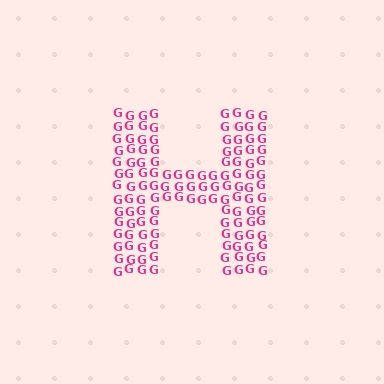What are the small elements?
The small elements are letter G's.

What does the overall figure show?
The overall figure shows the letter H.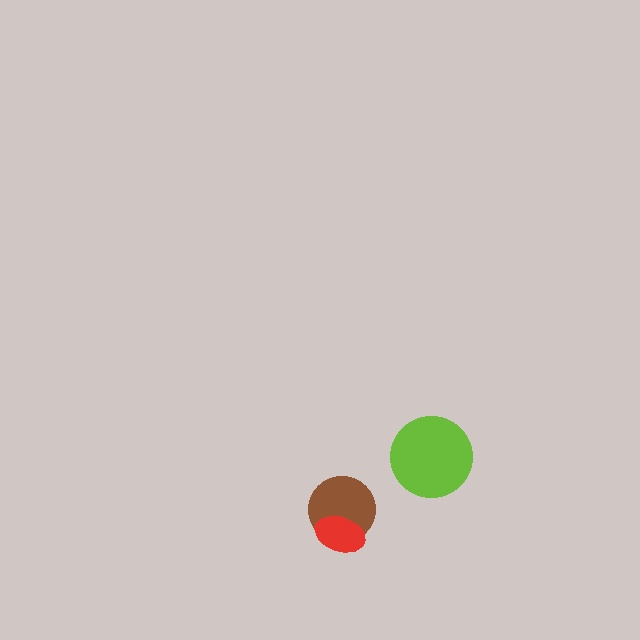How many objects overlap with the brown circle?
1 object overlaps with the brown circle.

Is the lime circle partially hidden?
No, no other shape covers it.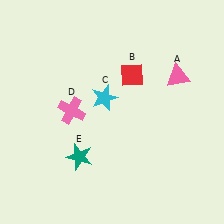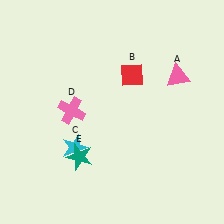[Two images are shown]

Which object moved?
The cyan star (C) moved down.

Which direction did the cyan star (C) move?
The cyan star (C) moved down.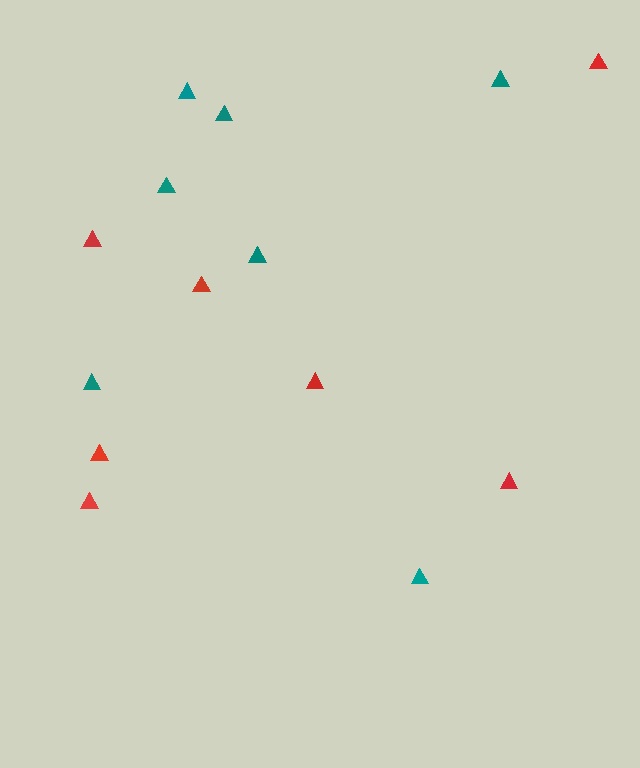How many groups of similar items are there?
There are 2 groups: one group of red triangles (7) and one group of teal triangles (7).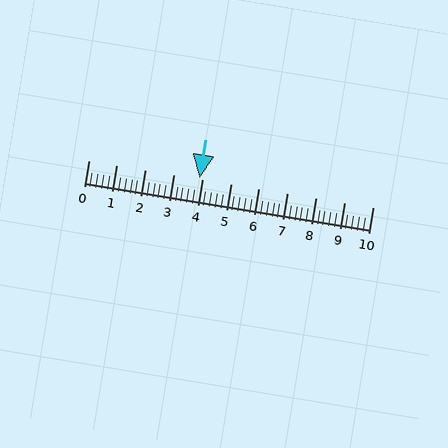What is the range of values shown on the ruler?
The ruler shows values from 0 to 10.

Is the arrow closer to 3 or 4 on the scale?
The arrow is closer to 4.